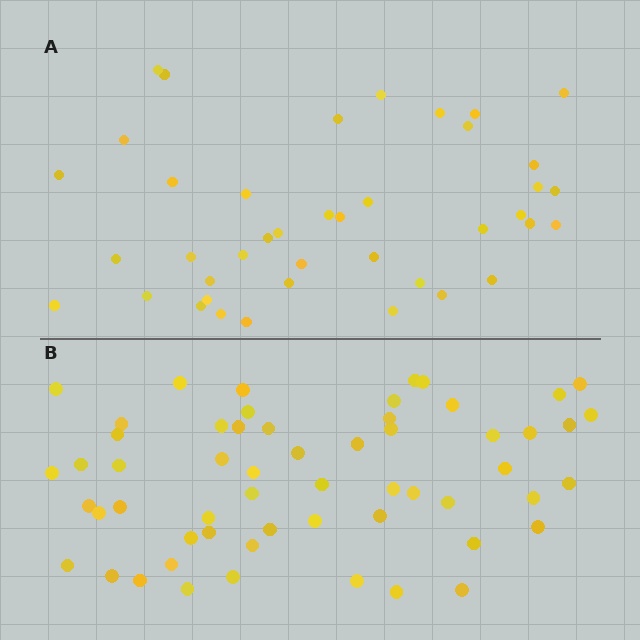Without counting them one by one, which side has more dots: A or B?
Region B (the bottom region) has more dots.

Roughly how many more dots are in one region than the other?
Region B has approximately 15 more dots than region A.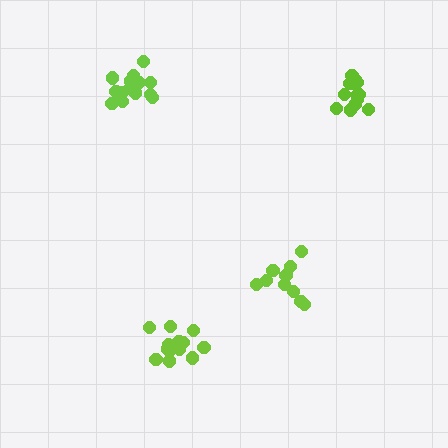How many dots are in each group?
Group 1: 13 dots, Group 2: 13 dots, Group 3: 15 dots, Group 4: 10 dots (51 total).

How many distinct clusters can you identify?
There are 4 distinct clusters.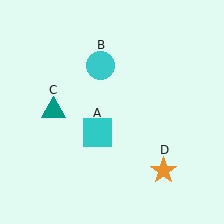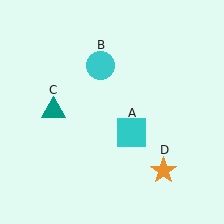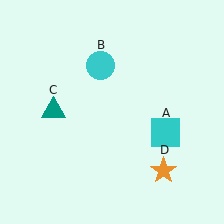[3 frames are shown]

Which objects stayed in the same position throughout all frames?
Cyan circle (object B) and teal triangle (object C) and orange star (object D) remained stationary.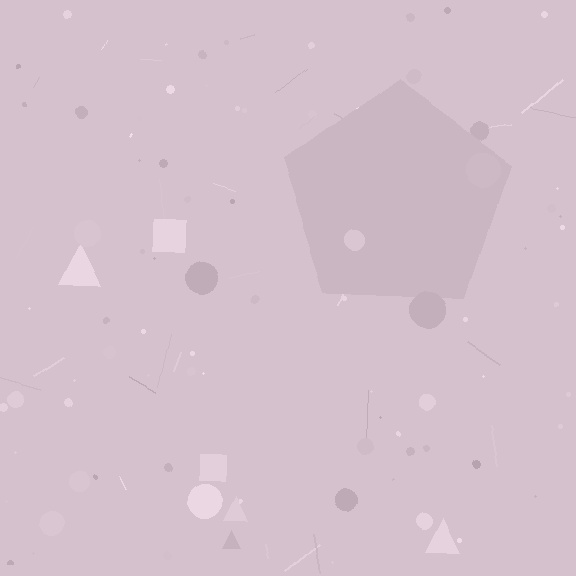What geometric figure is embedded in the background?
A pentagon is embedded in the background.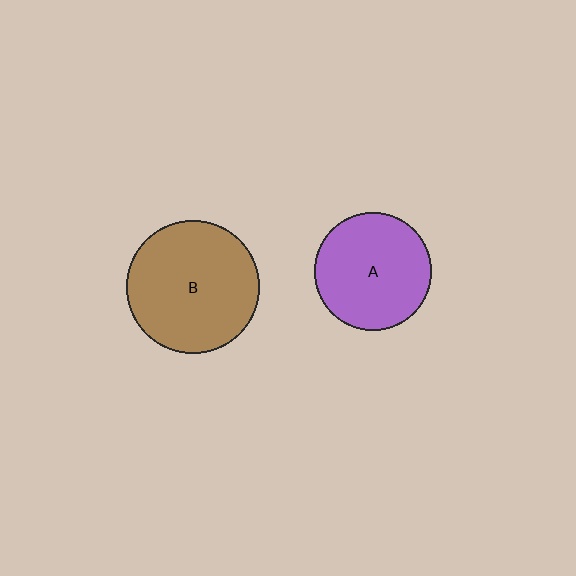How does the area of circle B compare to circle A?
Approximately 1.3 times.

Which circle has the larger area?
Circle B (brown).